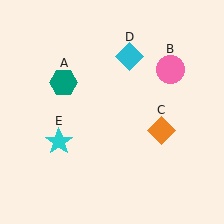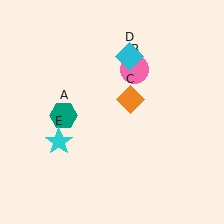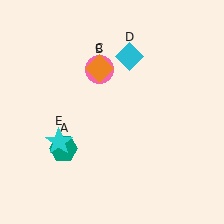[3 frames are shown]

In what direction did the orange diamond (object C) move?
The orange diamond (object C) moved up and to the left.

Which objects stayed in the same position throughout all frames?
Cyan diamond (object D) and cyan star (object E) remained stationary.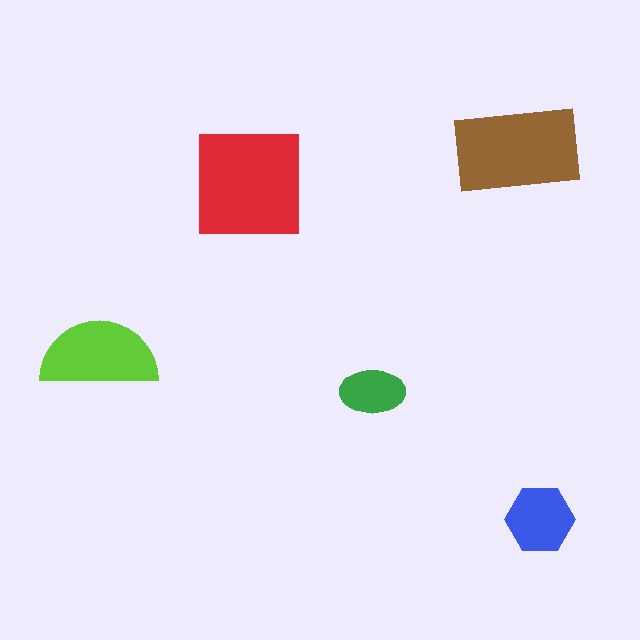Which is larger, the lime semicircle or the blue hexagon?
The lime semicircle.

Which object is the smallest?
The green ellipse.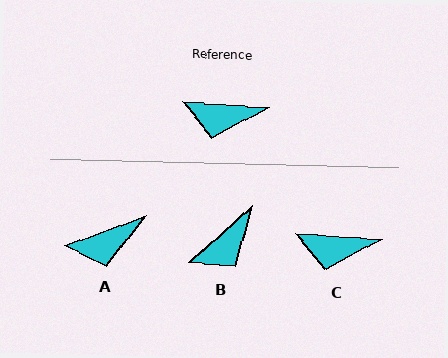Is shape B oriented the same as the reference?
No, it is off by about 46 degrees.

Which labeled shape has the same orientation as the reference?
C.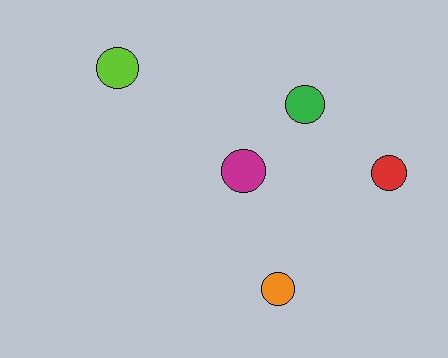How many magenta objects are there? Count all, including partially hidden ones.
There is 1 magenta object.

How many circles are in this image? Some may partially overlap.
There are 5 circles.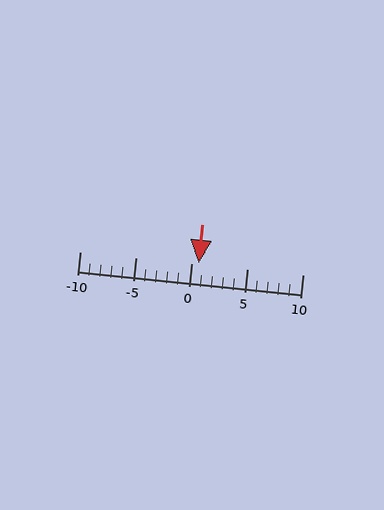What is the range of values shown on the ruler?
The ruler shows values from -10 to 10.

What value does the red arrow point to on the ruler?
The red arrow points to approximately 1.